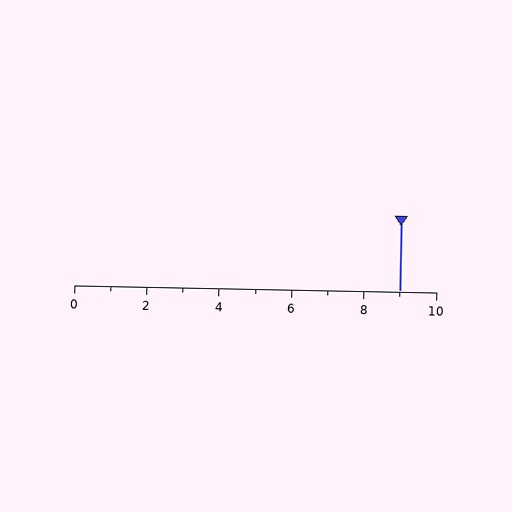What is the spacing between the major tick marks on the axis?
The major ticks are spaced 2 apart.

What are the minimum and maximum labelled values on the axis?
The axis runs from 0 to 10.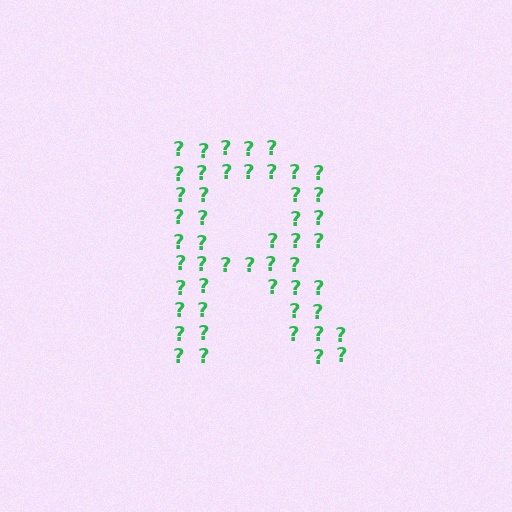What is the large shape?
The large shape is the letter R.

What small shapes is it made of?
It is made of small question marks.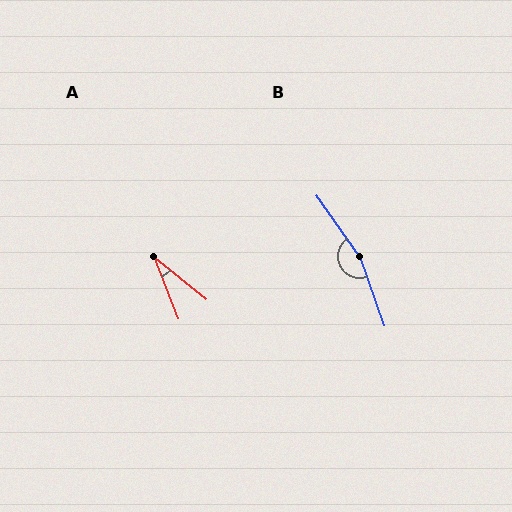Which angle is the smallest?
A, at approximately 30 degrees.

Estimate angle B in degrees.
Approximately 165 degrees.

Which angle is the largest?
B, at approximately 165 degrees.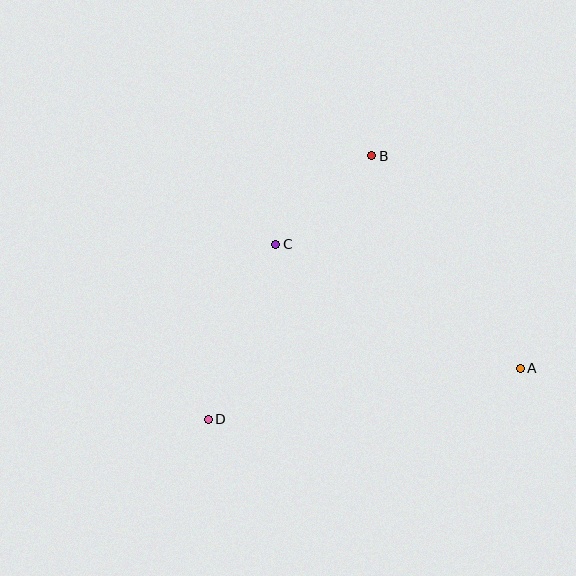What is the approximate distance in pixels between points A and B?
The distance between A and B is approximately 259 pixels.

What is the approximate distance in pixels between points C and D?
The distance between C and D is approximately 187 pixels.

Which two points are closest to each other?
Points B and C are closest to each other.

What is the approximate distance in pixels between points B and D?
The distance between B and D is approximately 310 pixels.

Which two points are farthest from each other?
Points A and D are farthest from each other.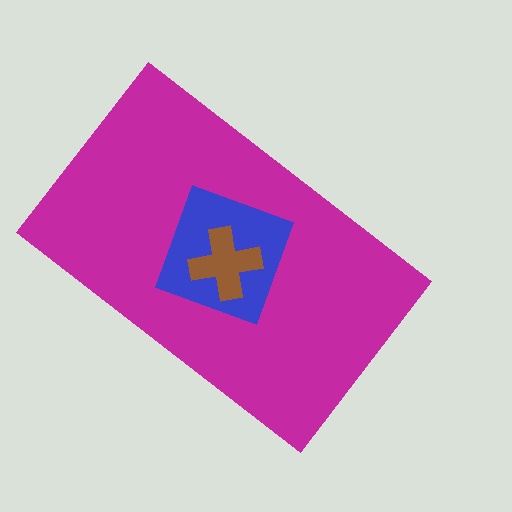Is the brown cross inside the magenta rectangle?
Yes.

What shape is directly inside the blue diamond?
The brown cross.